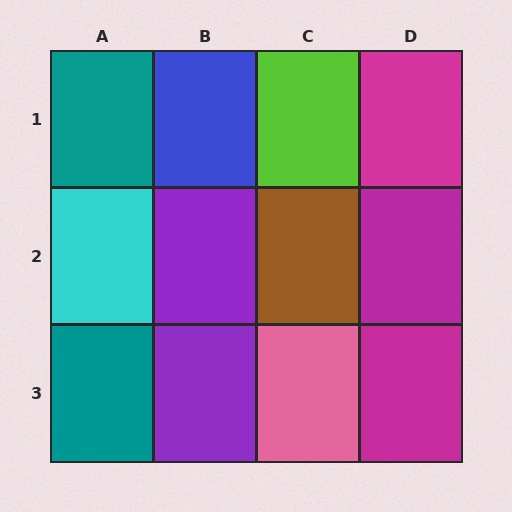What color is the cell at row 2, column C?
Brown.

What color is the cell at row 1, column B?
Blue.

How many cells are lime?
1 cell is lime.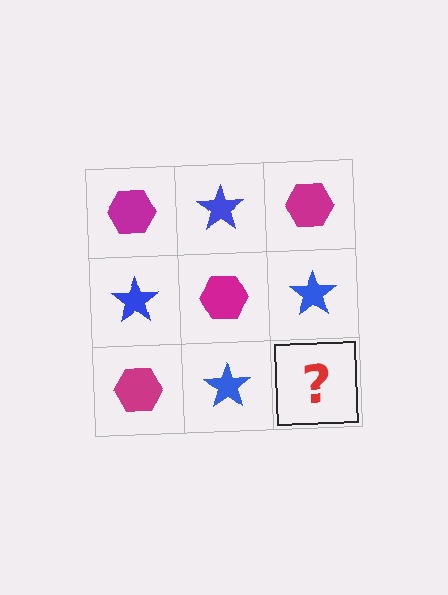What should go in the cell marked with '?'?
The missing cell should contain a magenta hexagon.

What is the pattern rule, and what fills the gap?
The rule is that it alternates magenta hexagon and blue star in a checkerboard pattern. The gap should be filled with a magenta hexagon.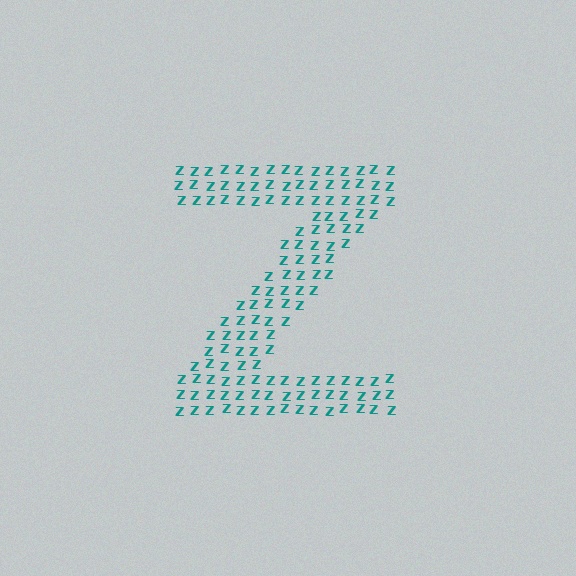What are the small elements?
The small elements are letter Z's.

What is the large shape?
The large shape is the letter Z.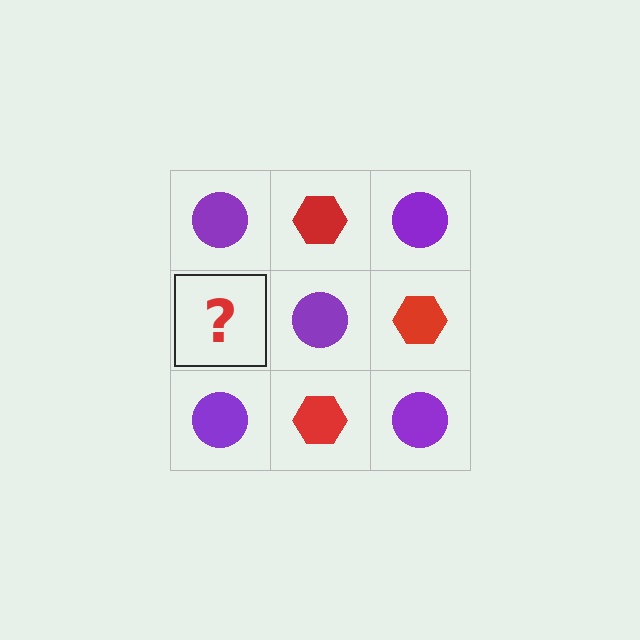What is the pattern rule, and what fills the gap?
The rule is that it alternates purple circle and red hexagon in a checkerboard pattern. The gap should be filled with a red hexagon.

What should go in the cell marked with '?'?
The missing cell should contain a red hexagon.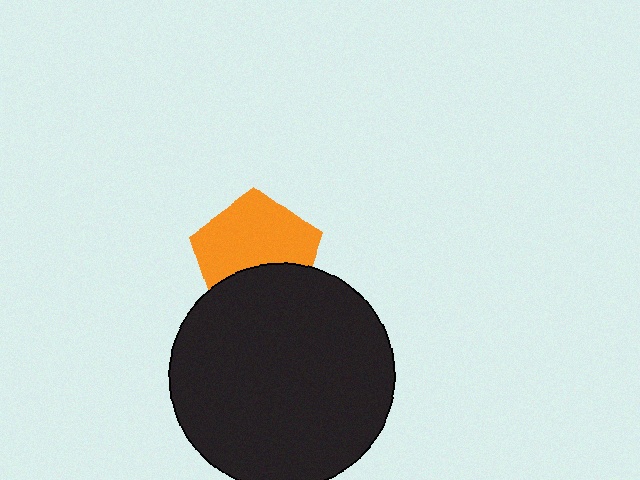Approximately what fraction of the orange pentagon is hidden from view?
Roughly 35% of the orange pentagon is hidden behind the black circle.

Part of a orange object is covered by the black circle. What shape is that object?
It is a pentagon.